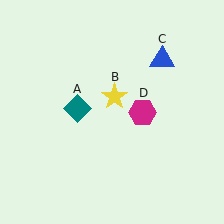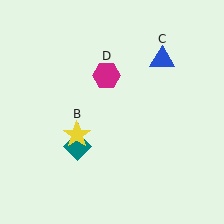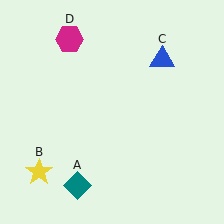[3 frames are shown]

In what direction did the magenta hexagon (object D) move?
The magenta hexagon (object D) moved up and to the left.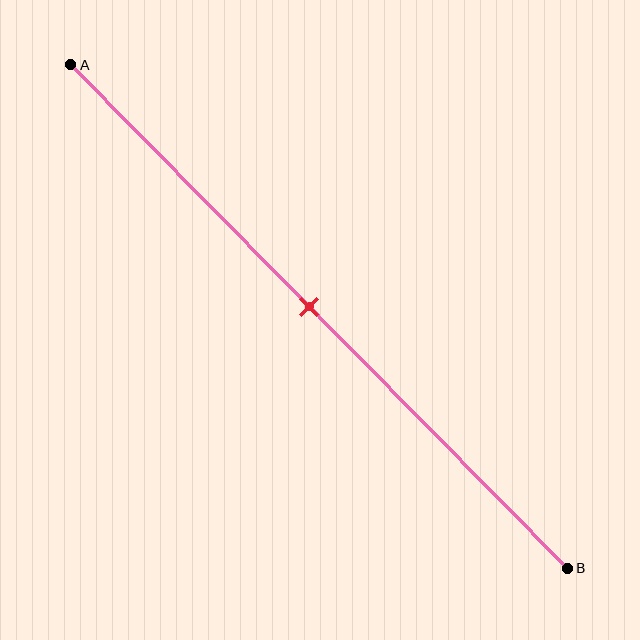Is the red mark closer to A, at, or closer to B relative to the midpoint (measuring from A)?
The red mark is approximately at the midpoint of segment AB.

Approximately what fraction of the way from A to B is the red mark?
The red mark is approximately 50% of the way from A to B.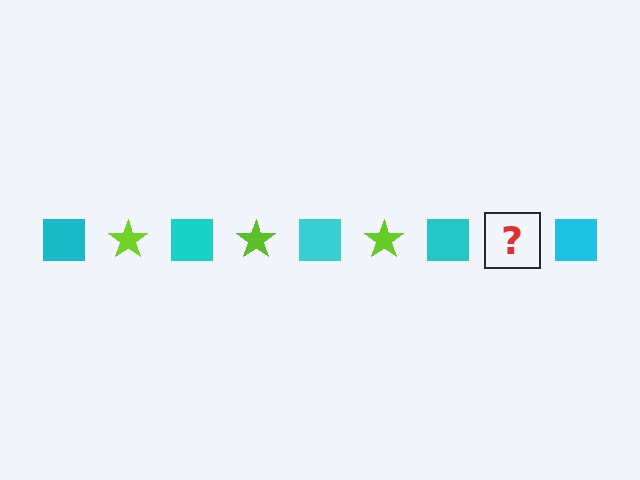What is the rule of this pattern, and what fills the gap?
The rule is that the pattern alternates between cyan square and lime star. The gap should be filled with a lime star.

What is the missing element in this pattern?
The missing element is a lime star.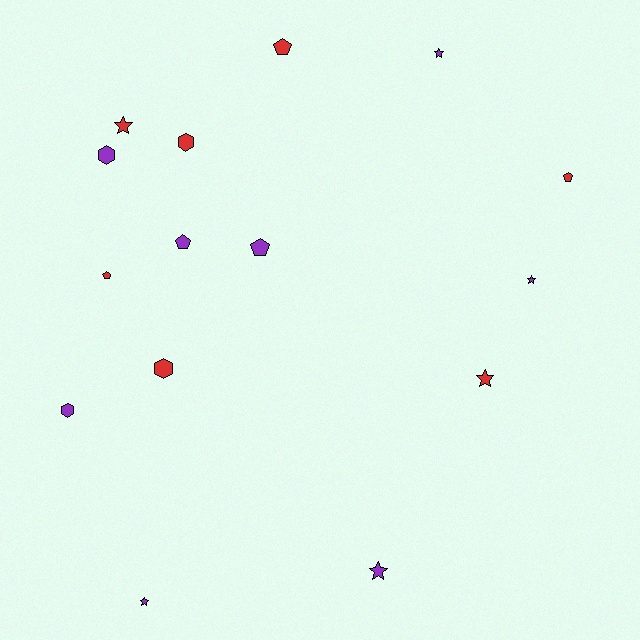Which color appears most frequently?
Purple, with 8 objects.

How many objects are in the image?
There are 15 objects.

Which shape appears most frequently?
Star, with 6 objects.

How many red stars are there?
There are 2 red stars.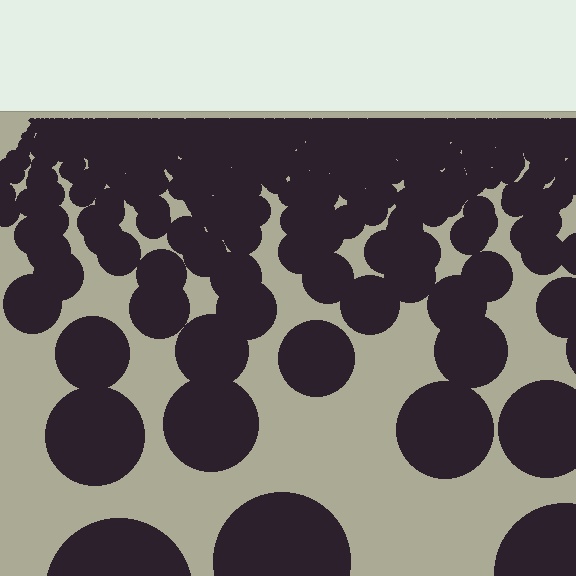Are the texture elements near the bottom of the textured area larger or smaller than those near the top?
Larger. Near the bottom, elements are closer to the viewer and appear at a bigger on-screen size.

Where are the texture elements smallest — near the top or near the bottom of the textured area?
Near the top.